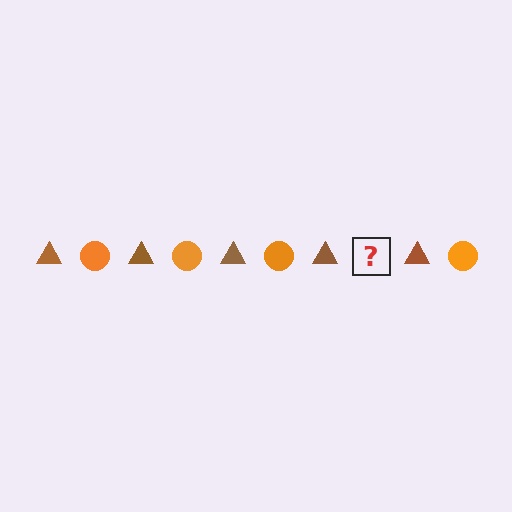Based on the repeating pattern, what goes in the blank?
The blank should be an orange circle.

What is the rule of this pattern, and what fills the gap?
The rule is that the pattern alternates between brown triangle and orange circle. The gap should be filled with an orange circle.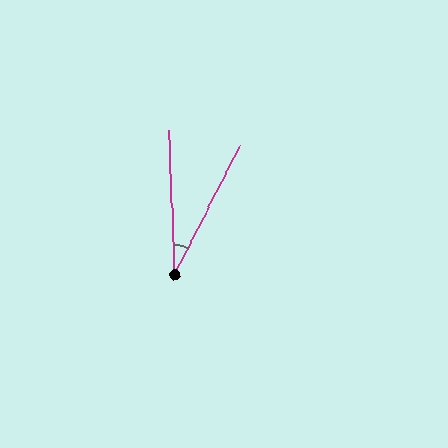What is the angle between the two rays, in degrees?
Approximately 29 degrees.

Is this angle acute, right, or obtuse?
It is acute.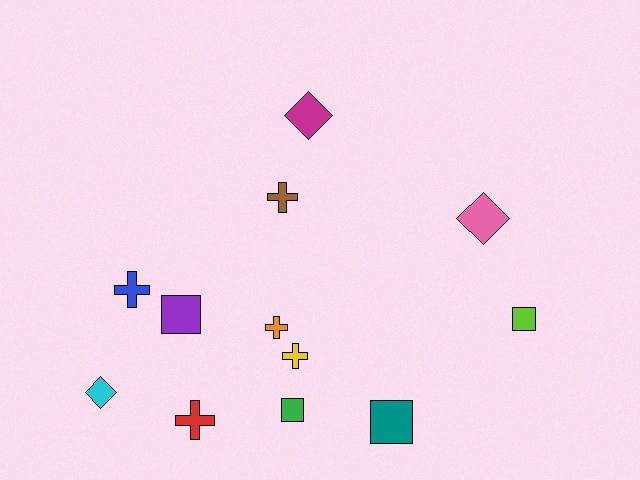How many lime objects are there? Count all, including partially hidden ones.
There is 1 lime object.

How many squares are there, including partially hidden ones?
There are 4 squares.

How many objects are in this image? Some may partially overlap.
There are 12 objects.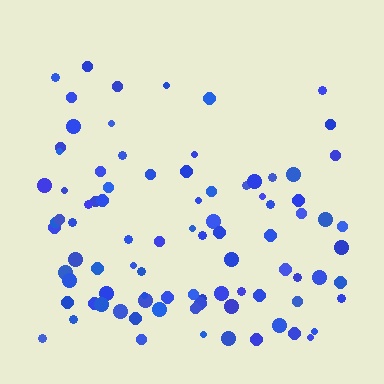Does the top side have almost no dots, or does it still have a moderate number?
Still a moderate number, just noticeably fewer than the bottom.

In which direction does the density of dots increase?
From top to bottom, with the bottom side densest.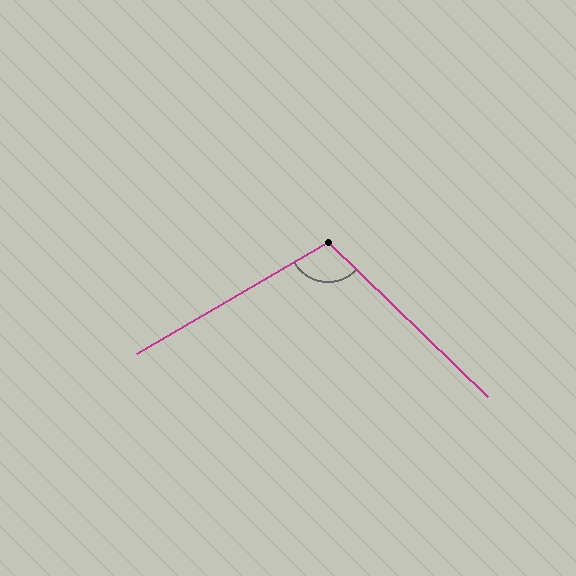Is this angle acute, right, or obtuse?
It is obtuse.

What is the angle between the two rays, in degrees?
Approximately 106 degrees.